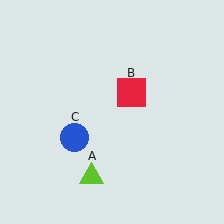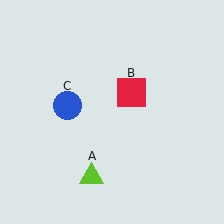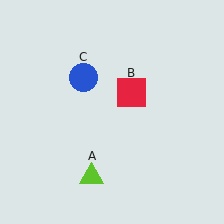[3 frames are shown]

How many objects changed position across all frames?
1 object changed position: blue circle (object C).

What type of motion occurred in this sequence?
The blue circle (object C) rotated clockwise around the center of the scene.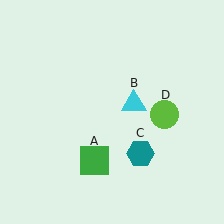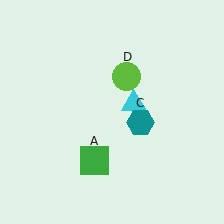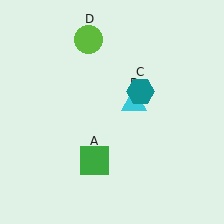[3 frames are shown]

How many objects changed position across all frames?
2 objects changed position: teal hexagon (object C), lime circle (object D).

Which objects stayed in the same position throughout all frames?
Green square (object A) and cyan triangle (object B) remained stationary.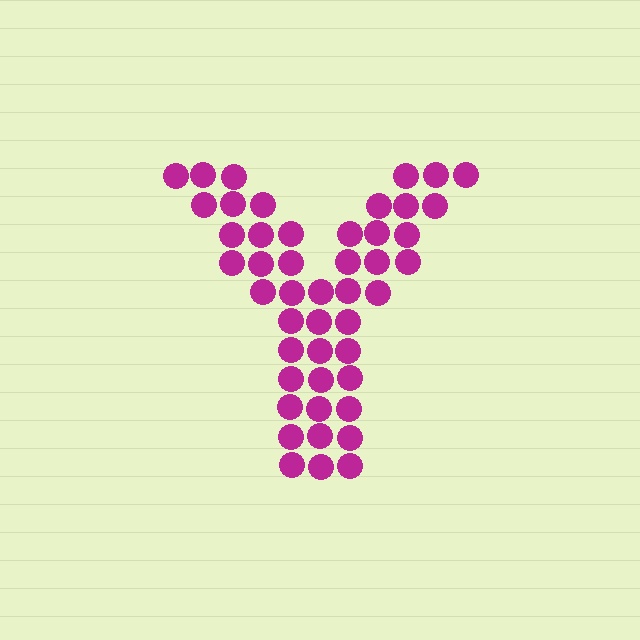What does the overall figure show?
The overall figure shows the letter Y.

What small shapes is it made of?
It is made of small circles.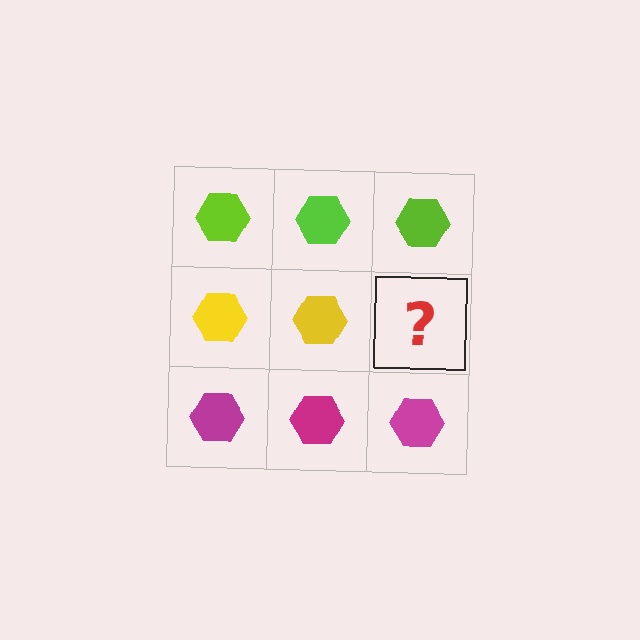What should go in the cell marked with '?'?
The missing cell should contain a yellow hexagon.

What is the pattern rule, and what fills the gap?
The rule is that each row has a consistent color. The gap should be filled with a yellow hexagon.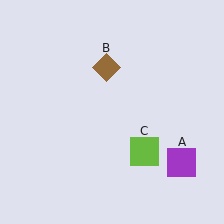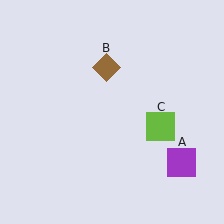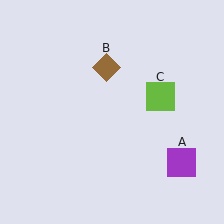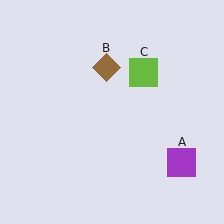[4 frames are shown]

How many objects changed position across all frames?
1 object changed position: lime square (object C).